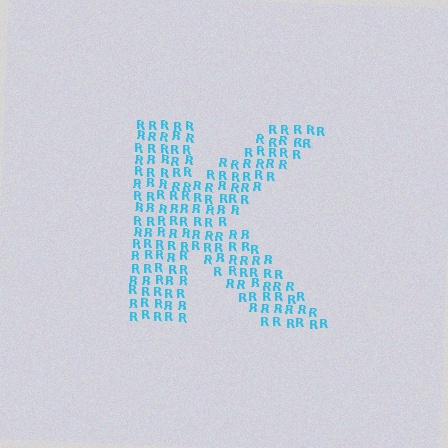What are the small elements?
The small elements are letter R's.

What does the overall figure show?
The overall figure shows the letter K.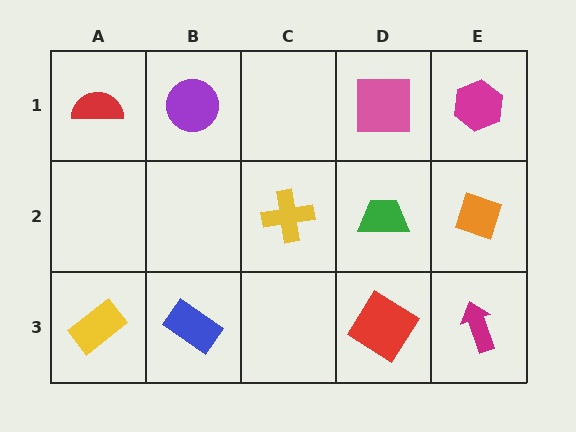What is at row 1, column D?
A pink square.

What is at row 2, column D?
A green trapezoid.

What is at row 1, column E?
A magenta hexagon.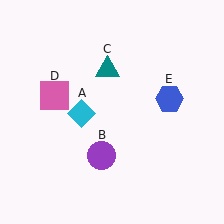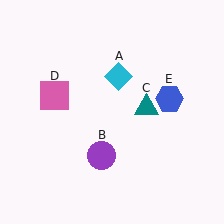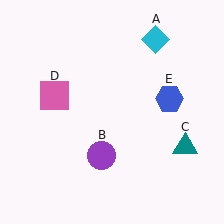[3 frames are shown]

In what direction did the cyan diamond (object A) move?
The cyan diamond (object A) moved up and to the right.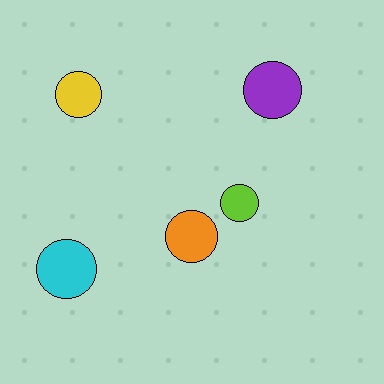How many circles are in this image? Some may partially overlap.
There are 5 circles.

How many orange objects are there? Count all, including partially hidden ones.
There is 1 orange object.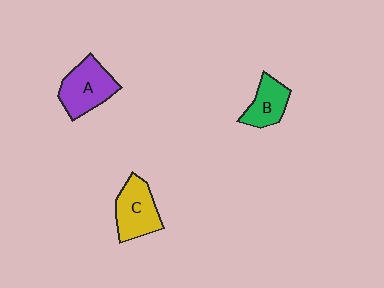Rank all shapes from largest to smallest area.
From largest to smallest: A (purple), C (yellow), B (green).